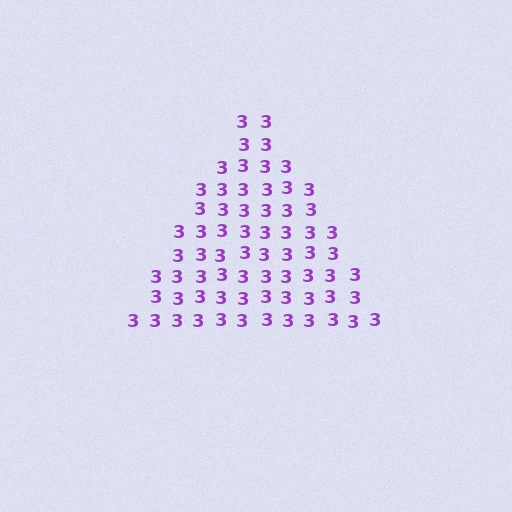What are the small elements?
The small elements are digit 3's.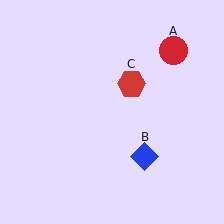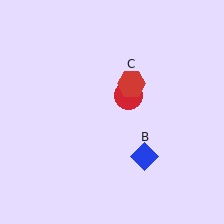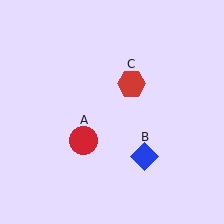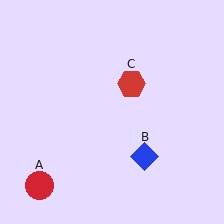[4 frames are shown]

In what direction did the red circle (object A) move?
The red circle (object A) moved down and to the left.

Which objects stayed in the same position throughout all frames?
Blue diamond (object B) and red hexagon (object C) remained stationary.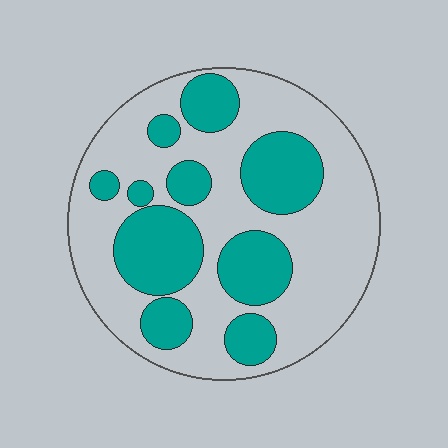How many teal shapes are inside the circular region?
10.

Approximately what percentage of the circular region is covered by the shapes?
Approximately 35%.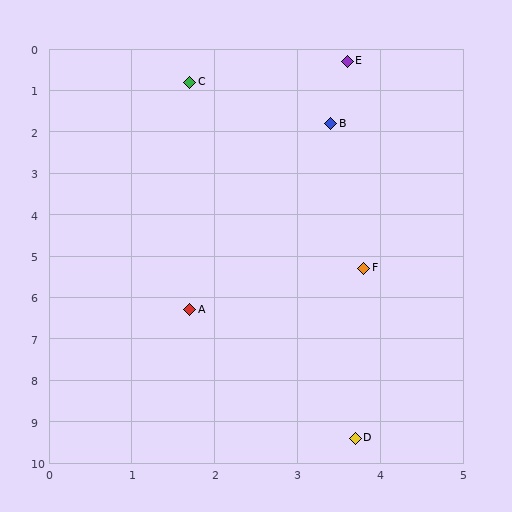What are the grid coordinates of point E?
Point E is at approximately (3.6, 0.3).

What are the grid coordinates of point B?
Point B is at approximately (3.4, 1.8).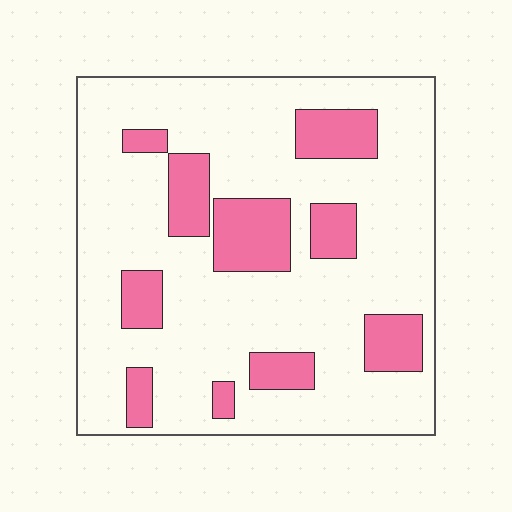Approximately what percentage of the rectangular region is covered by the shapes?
Approximately 20%.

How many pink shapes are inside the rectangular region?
10.